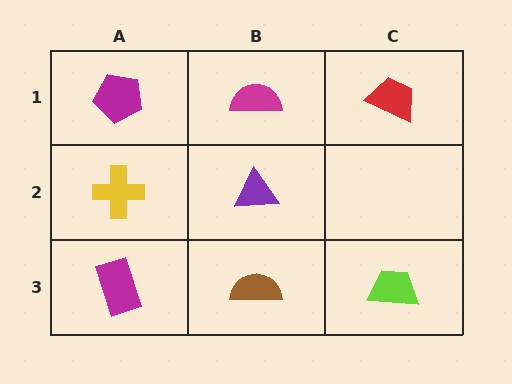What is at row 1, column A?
A magenta pentagon.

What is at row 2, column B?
A purple triangle.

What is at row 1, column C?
A red trapezoid.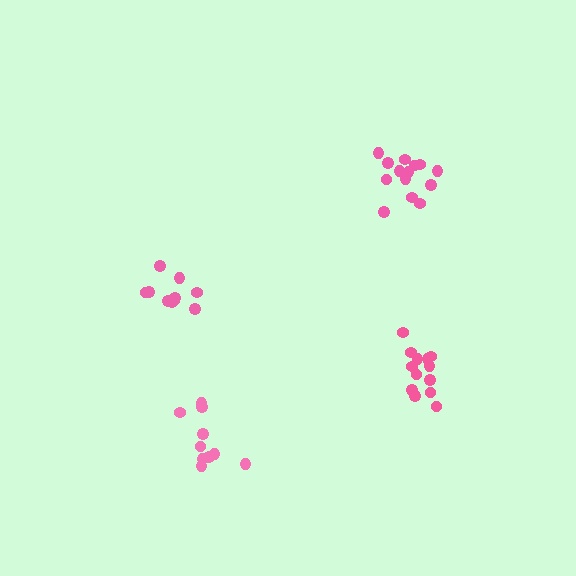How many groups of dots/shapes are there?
There are 4 groups.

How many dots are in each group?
Group 1: 14 dots, Group 2: 13 dots, Group 3: 10 dots, Group 4: 10 dots (47 total).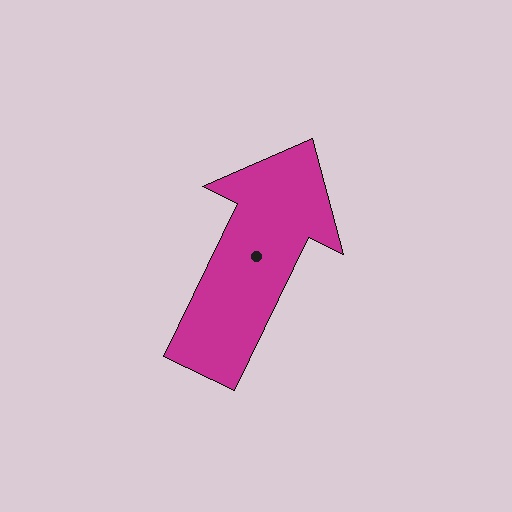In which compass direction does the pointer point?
Northeast.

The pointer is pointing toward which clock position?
Roughly 1 o'clock.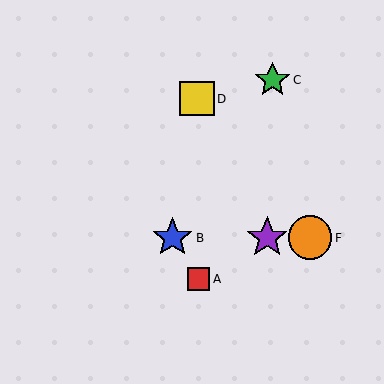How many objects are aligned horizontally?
3 objects (B, E, F) are aligned horizontally.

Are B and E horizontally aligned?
Yes, both are at y≈238.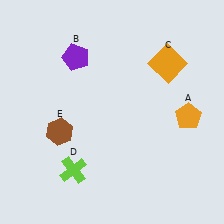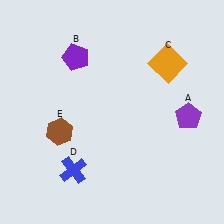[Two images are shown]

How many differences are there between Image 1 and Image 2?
There are 2 differences between the two images.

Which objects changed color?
A changed from orange to purple. D changed from lime to blue.